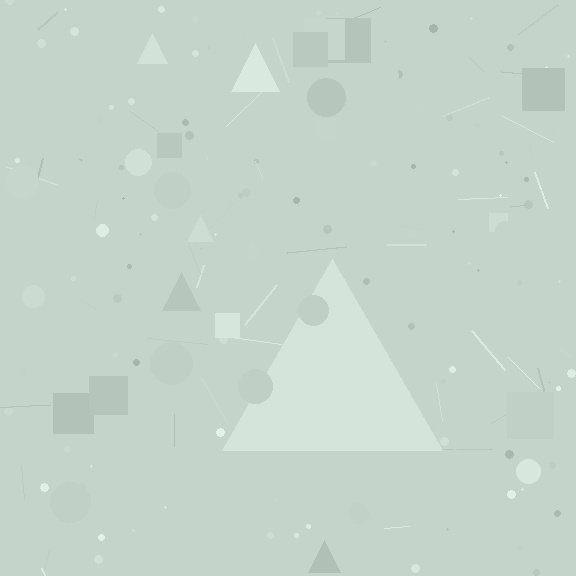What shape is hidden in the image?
A triangle is hidden in the image.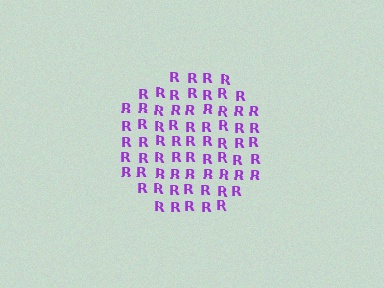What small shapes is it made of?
It is made of small letter R's.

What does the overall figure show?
The overall figure shows a circle.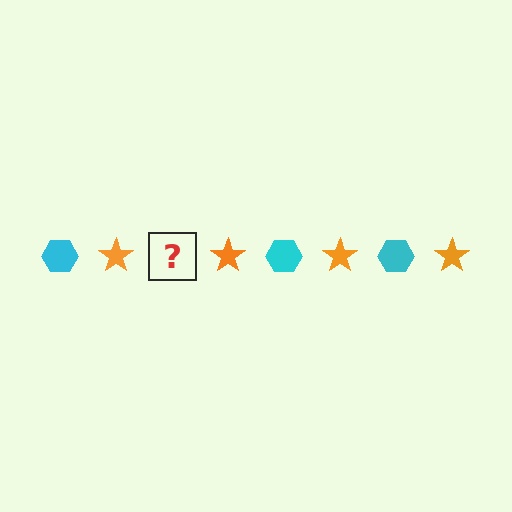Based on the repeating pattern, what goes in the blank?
The blank should be a cyan hexagon.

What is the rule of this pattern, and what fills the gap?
The rule is that the pattern alternates between cyan hexagon and orange star. The gap should be filled with a cyan hexagon.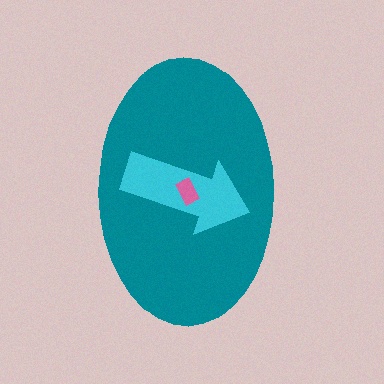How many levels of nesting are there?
3.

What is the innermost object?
The pink rectangle.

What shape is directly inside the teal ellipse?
The cyan arrow.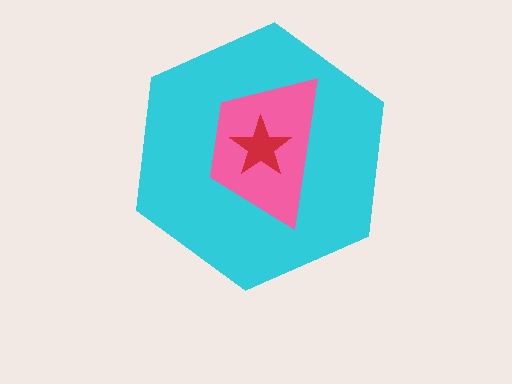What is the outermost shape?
The cyan hexagon.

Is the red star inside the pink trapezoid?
Yes.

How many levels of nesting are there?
3.